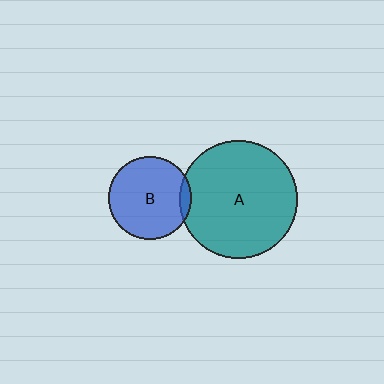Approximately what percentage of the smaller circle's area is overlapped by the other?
Approximately 5%.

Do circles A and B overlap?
Yes.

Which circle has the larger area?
Circle A (teal).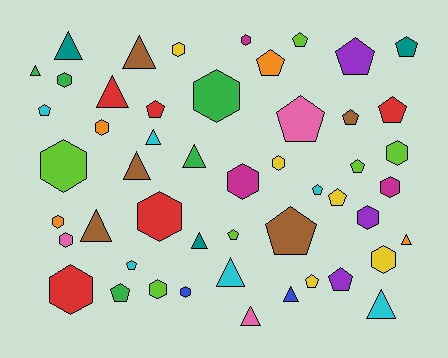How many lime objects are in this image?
There are 6 lime objects.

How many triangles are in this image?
There are 14 triangles.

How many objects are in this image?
There are 50 objects.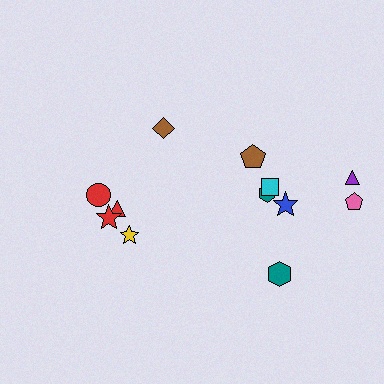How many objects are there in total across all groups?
There are 12 objects.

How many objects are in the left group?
There are 5 objects.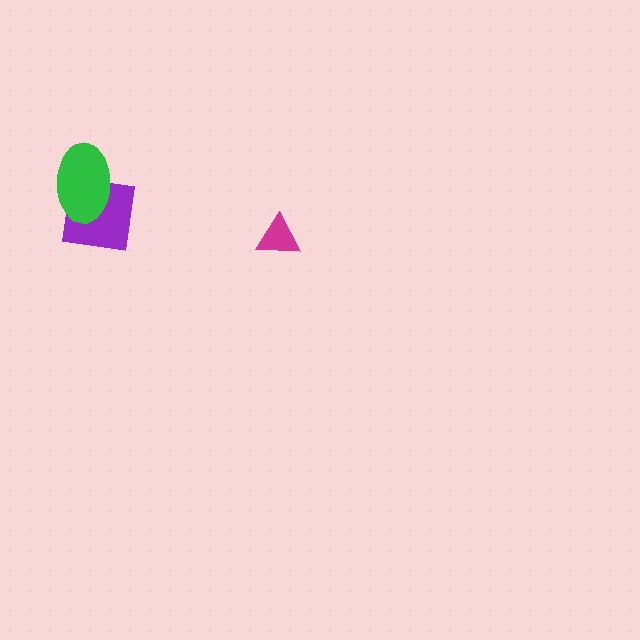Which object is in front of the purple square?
The green ellipse is in front of the purple square.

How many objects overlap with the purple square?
1 object overlaps with the purple square.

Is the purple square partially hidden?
Yes, it is partially covered by another shape.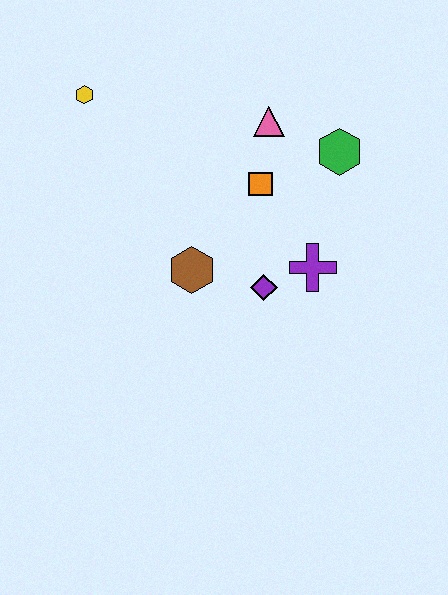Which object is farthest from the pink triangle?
The yellow hexagon is farthest from the pink triangle.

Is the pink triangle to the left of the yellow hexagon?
No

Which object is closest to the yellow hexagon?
The pink triangle is closest to the yellow hexagon.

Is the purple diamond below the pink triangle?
Yes